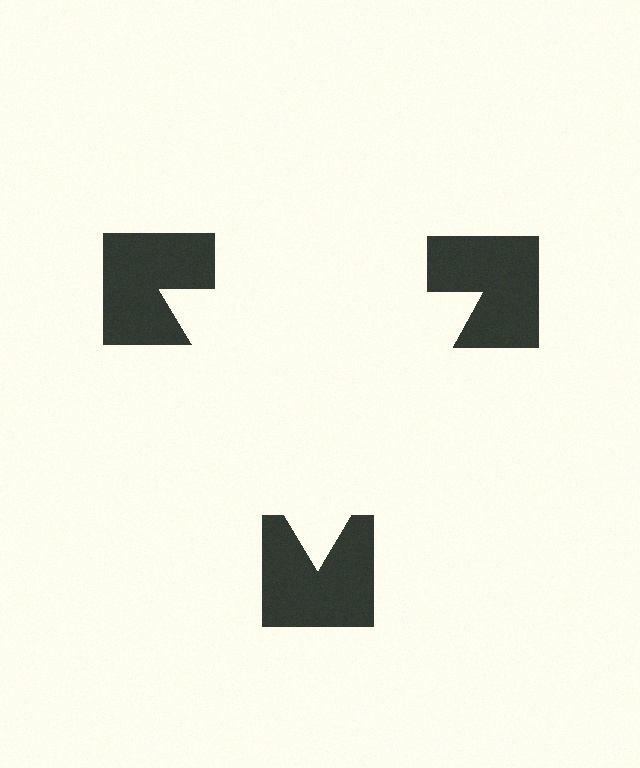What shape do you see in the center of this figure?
An illusory triangle — its edges are inferred from the aligned wedge cuts in the notched squares, not physically drawn.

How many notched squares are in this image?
There are 3 — one at each vertex of the illusory triangle.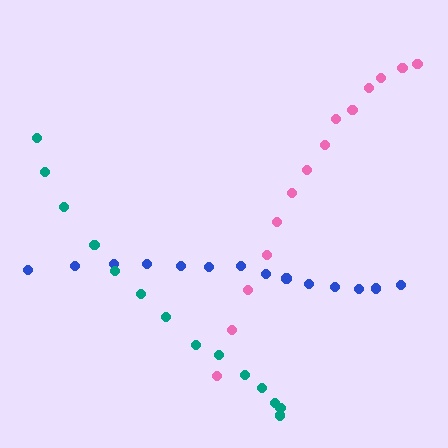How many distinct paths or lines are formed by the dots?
There are 3 distinct paths.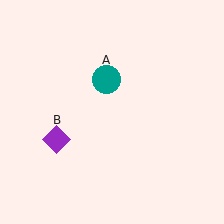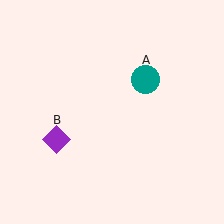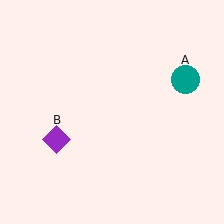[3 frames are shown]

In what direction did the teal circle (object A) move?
The teal circle (object A) moved right.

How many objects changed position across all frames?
1 object changed position: teal circle (object A).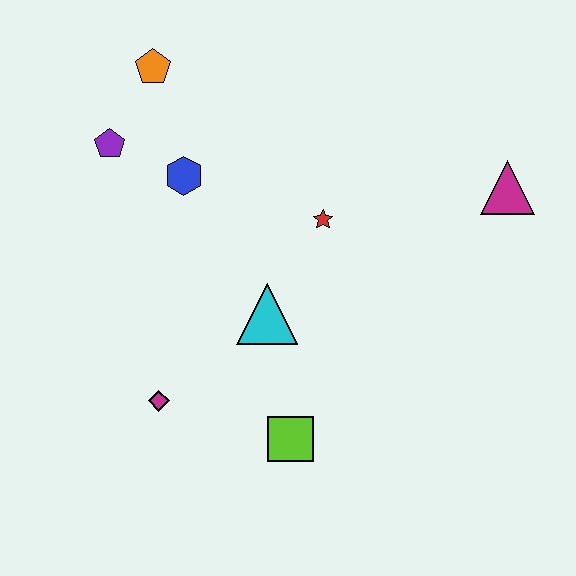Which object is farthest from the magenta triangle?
The magenta diamond is farthest from the magenta triangle.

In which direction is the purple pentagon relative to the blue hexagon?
The purple pentagon is to the left of the blue hexagon.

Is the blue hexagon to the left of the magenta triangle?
Yes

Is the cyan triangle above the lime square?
Yes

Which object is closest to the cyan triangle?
The red star is closest to the cyan triangle.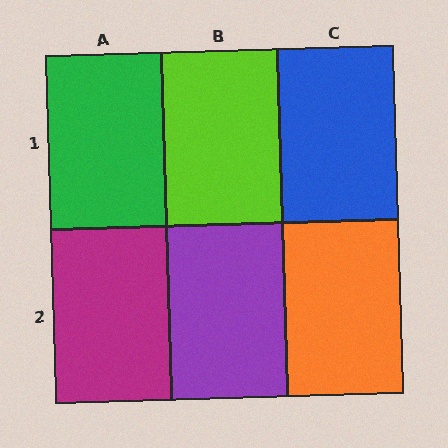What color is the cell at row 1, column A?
Green.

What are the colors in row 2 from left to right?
Magenta, purple, orange.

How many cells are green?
1 cell is green.